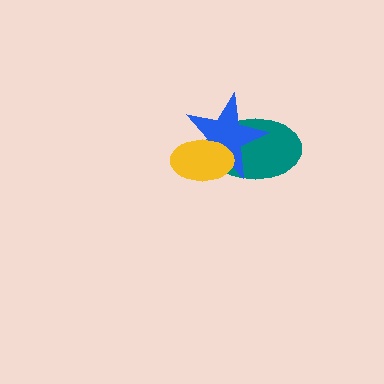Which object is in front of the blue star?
The yellow ellipse is in front of the blue star.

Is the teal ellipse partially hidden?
Yes, it is partially covered by another shape.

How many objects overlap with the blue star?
2 objects overlap with the blue star.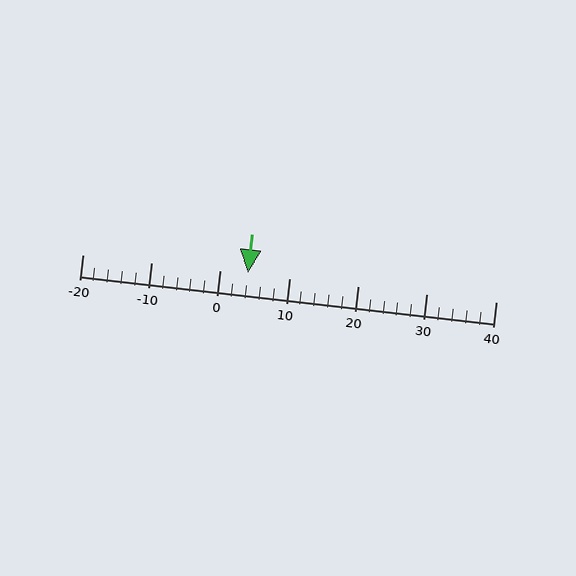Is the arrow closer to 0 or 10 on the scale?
The arrow is closer to 0.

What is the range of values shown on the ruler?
The ruler shows values from -20 to 40.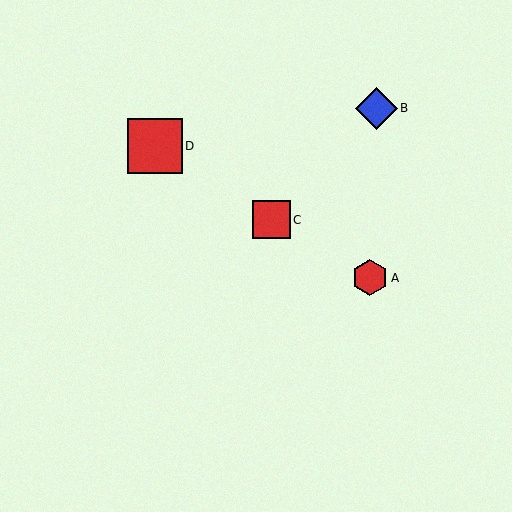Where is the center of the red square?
The center of the red square is at (271, 220).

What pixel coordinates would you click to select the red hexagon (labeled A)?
Click at (370, 278) to select the red hexagon A.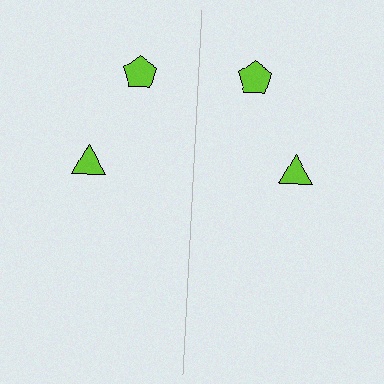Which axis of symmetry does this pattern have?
The pattern has a vertical axis of symmetry running through the center of the image.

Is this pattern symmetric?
Yes, this pattern has bilateral (reflection) symmetry.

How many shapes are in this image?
There are 4 shapes in this image.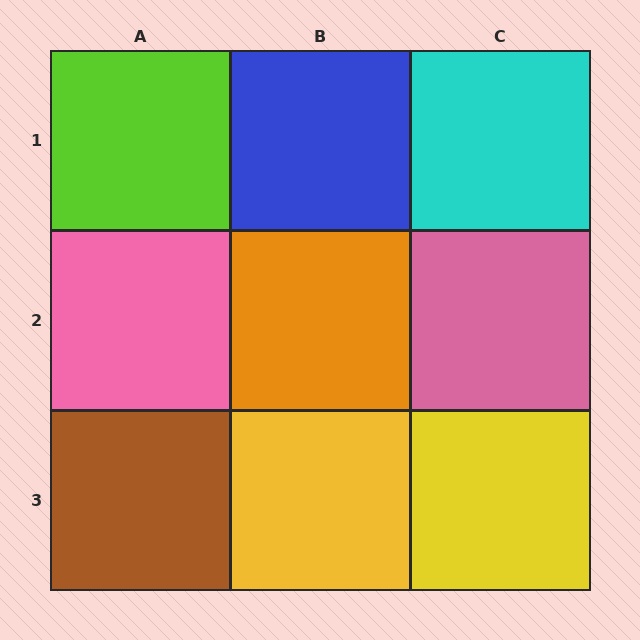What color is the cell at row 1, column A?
Lime.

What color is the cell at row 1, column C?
Cyan.